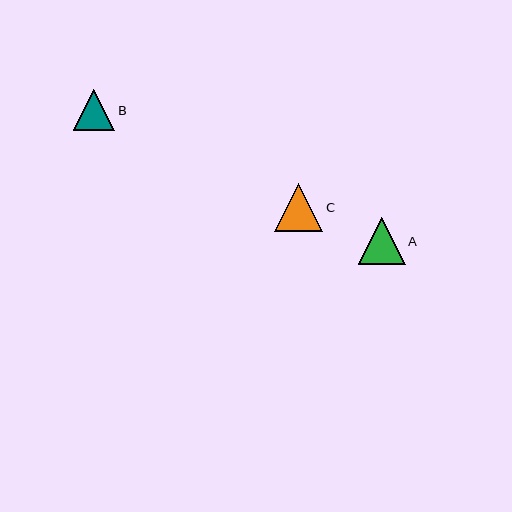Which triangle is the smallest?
Triangle B is the smallest with a size of approximately 42 pixels.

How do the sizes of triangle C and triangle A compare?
Triangle C and triangle A are approximately the same size.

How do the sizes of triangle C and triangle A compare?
Triangle C and triangle A are approximately the same size.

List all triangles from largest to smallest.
From largest to smallest: C, A, B.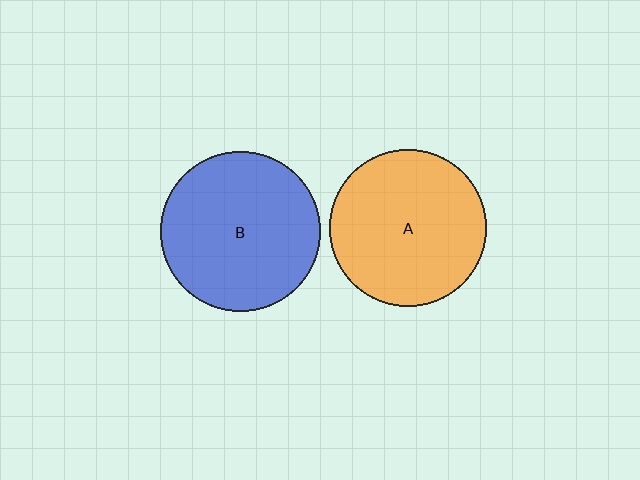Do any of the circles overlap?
No, none of the circles overlap.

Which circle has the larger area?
Circle B (blue).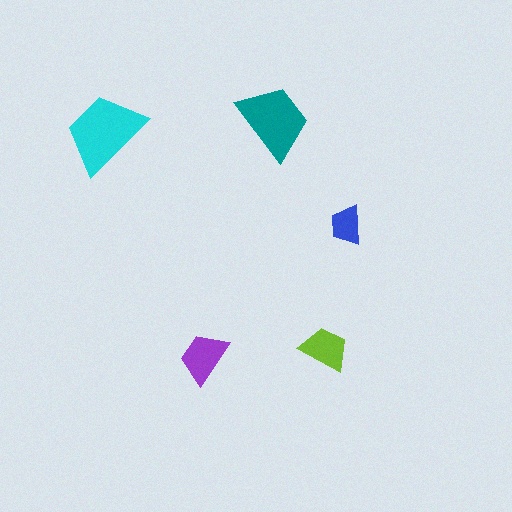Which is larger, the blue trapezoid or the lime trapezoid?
The lime one.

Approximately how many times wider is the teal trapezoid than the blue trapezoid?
About 2 times wider.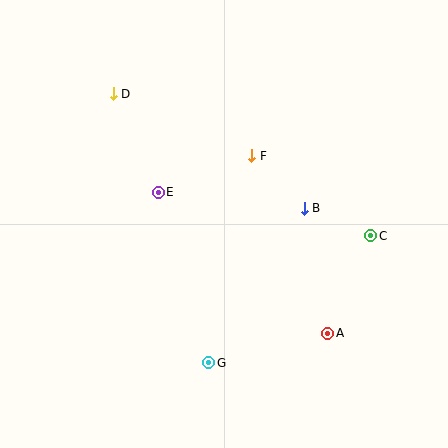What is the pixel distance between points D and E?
The distance between D and E is 108 pixels.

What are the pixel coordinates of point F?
Point F is at (252, 156).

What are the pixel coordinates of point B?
Point B is at (304, 208).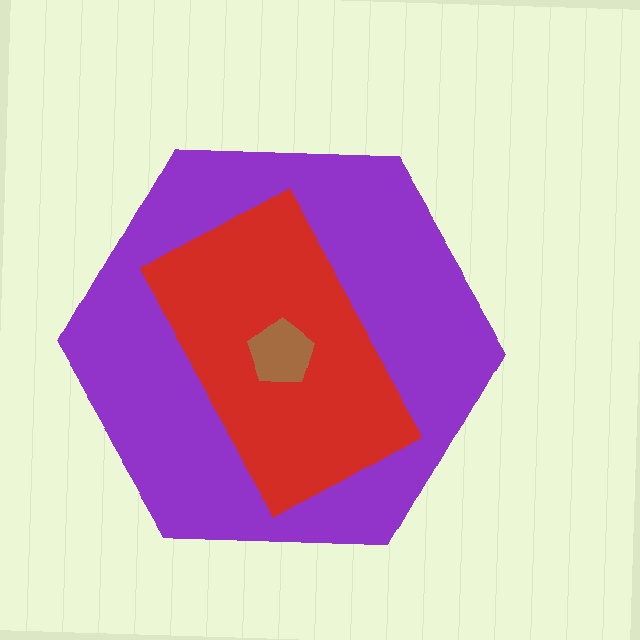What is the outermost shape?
The purple hexagon.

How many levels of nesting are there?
3.